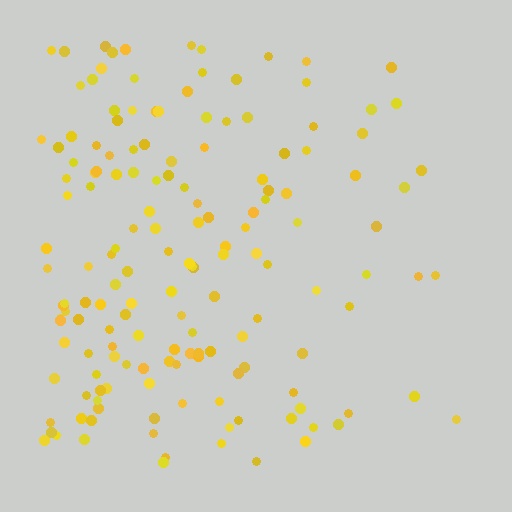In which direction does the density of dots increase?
From right to left, with the left side densest.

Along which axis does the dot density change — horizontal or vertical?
Horizontal.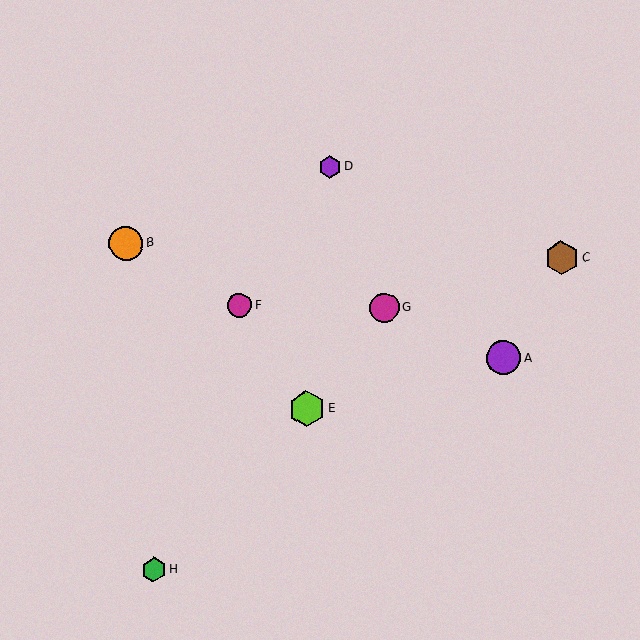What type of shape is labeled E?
Shape E is a lime hexagon.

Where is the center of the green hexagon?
The center of the green hexagon is at (154, 570).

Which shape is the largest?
The lime hexagon (labeled E) is the largest.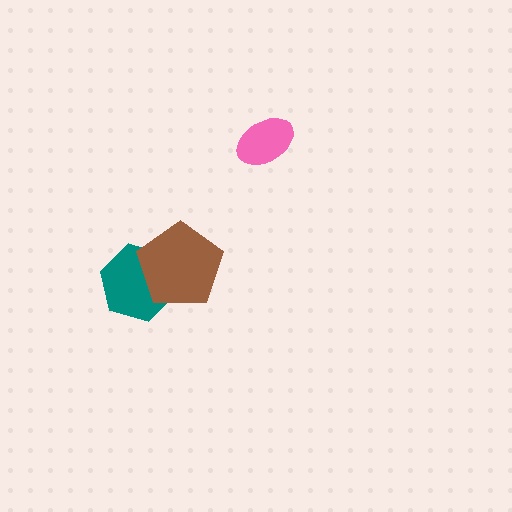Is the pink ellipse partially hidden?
No, no other shape covers it.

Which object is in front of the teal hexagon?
The brown pentagon is in front of the teal hexagon.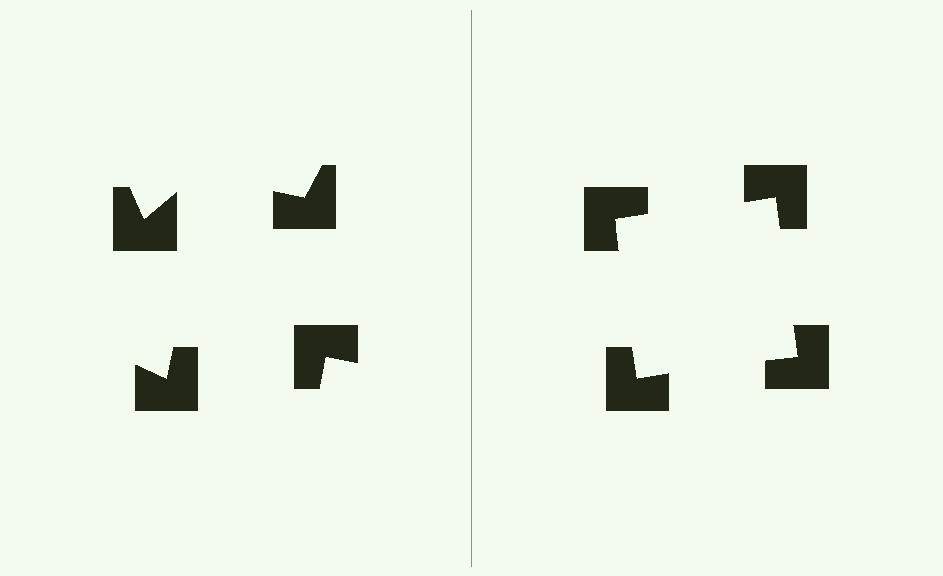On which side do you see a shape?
An illusory square appears on the right side. On the left side the wedge cuts are rotated, so no coherent shape forms.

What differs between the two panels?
The notched squares are positioned identically on both sides; only the wedge orientations differ. On the right they align to a square; on the left they are misaligned.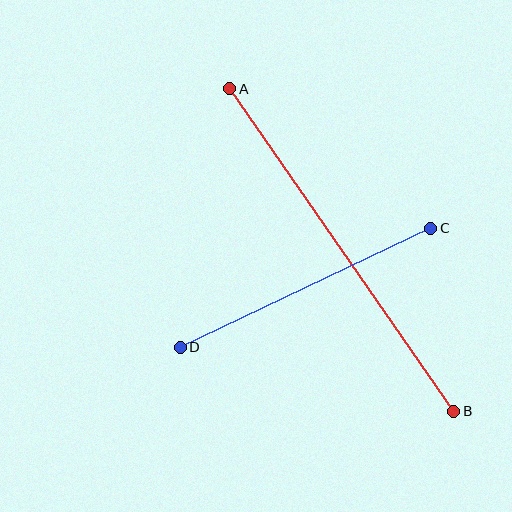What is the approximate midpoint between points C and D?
The midpoint is at approximately (306, 288) pixels.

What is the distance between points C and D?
The distance is approximately 277 pixels.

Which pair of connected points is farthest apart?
Points A and B are farthest apart.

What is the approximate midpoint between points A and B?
The midpoint is at approximately (342, 250) pixels.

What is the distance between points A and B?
The distance is approximately 393 pixels.